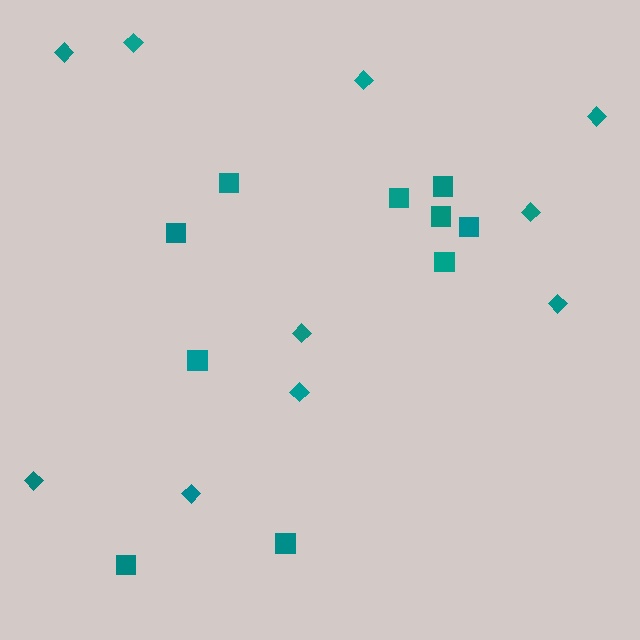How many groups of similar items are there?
There are 2 groups: one group of diamonds (10) and one group of squares (10).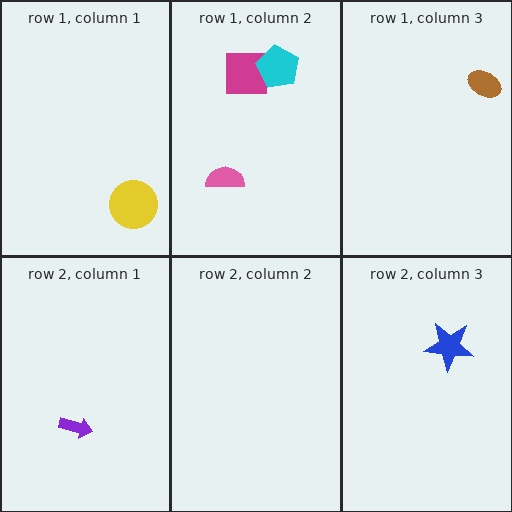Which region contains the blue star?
The row 2, column 3 region.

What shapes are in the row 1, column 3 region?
The brown ellipse.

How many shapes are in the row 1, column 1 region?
1.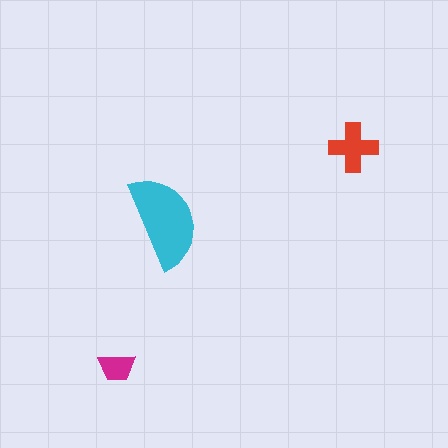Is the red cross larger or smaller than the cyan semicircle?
Smaller.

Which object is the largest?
The cyan semicircle.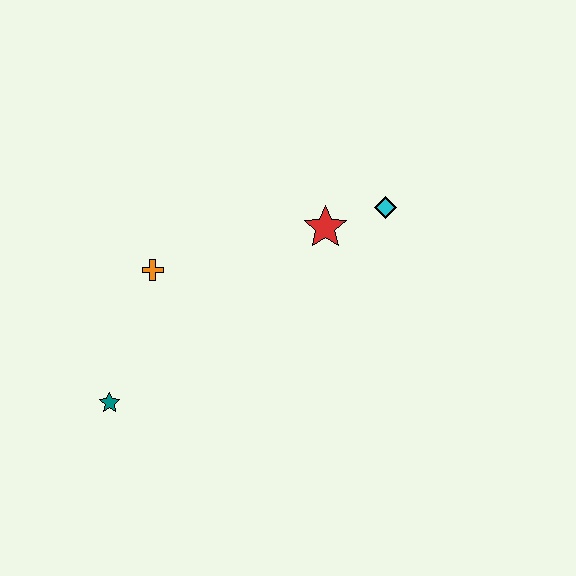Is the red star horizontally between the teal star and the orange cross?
No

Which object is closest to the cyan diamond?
The red star is closest to the cyan diamond.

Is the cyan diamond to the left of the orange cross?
No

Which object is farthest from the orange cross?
The cyan diamond is farthest from the orange cross.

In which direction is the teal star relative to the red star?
The teal star is to the left of the red star.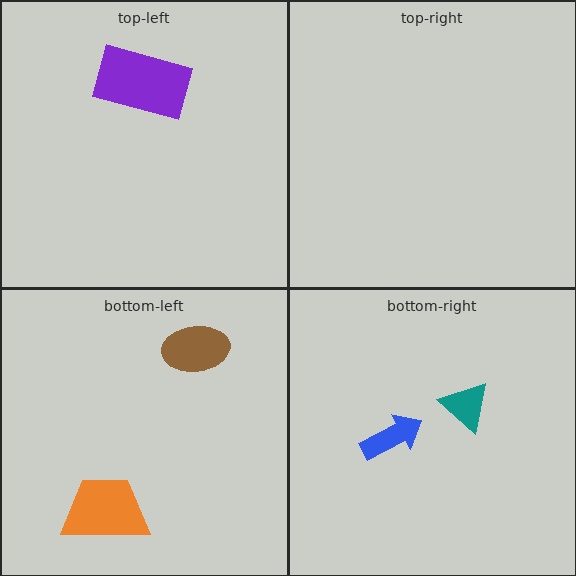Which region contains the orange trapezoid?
The bottom-left region.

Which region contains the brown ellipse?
The bottom-left region.